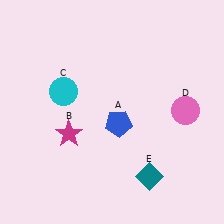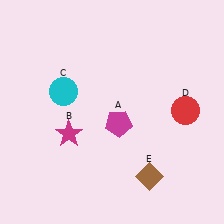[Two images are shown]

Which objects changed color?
A changed from blue to magenta. D changed from pink to red. E changed from teal to brown.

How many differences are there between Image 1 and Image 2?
There are 3 differences between the two images.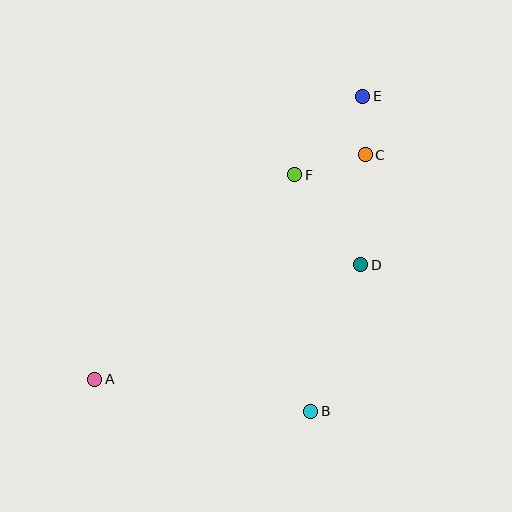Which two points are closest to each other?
Points C and E are closest to each other.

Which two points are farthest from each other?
Points A and E are farthest from each other.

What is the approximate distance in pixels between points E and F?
The distance between E and F is approximately 104 pixels.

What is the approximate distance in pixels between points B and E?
The distance between B and E is approximately 319 pixels.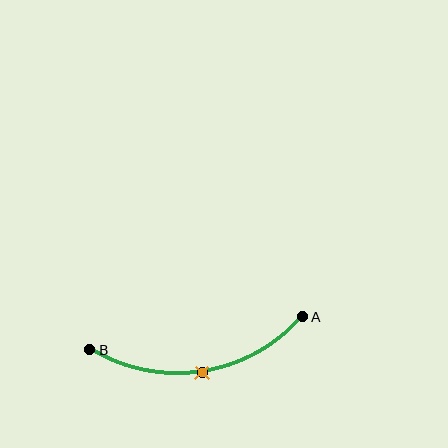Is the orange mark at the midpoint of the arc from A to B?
Yes. The orange mark lies on the arc at equal arc-length from both A and B — it is the arc midpoint.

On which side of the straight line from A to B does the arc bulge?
The arc bulges below the straight line connecting A and B.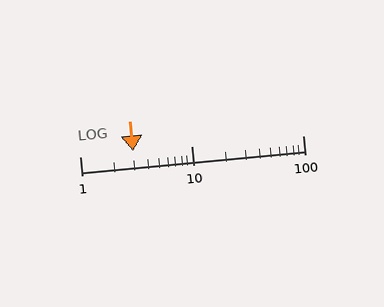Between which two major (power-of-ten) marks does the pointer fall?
The pointer is between 1 and 10.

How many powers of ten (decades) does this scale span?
The scale spans 2 decades, from 1 to 100.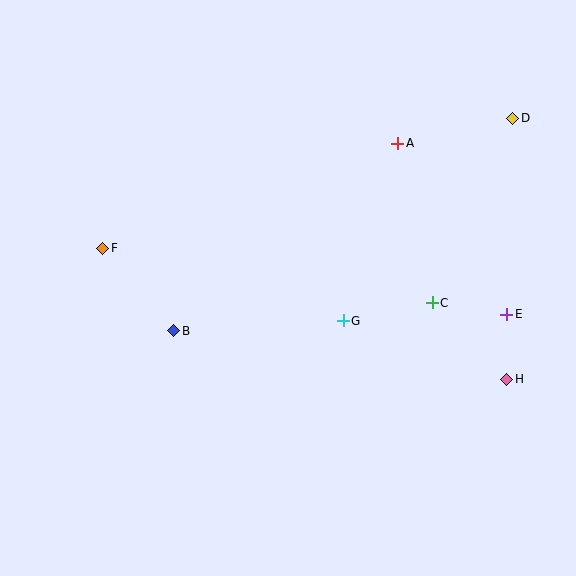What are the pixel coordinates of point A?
Point A is at (398, 143).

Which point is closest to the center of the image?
Point G at (343, 321) is closest to the center.